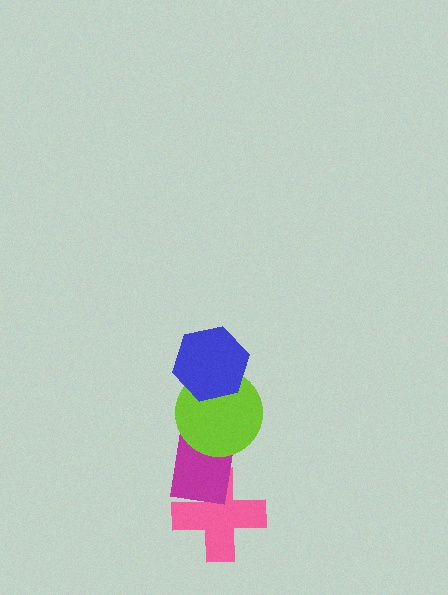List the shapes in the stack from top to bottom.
From top to bottom: the blue hexagon, the lime circle, the magenta rectangle, the pink cross.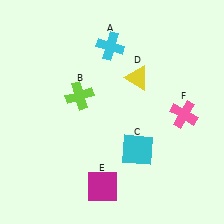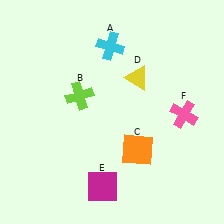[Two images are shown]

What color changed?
The square (C) changed from cyan in Image 1 to orange in Image 2.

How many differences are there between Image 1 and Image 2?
There is 1 difference between the two images.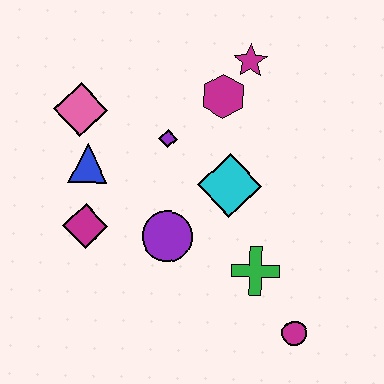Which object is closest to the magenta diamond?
The blue triangle is closest to the magenta diamond.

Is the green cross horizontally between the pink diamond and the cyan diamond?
No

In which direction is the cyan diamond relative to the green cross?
The cyan diamond is above the green cross.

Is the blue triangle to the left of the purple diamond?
Yes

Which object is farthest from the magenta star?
The magenta circle is farthest from the magenta star.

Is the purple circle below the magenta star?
Yes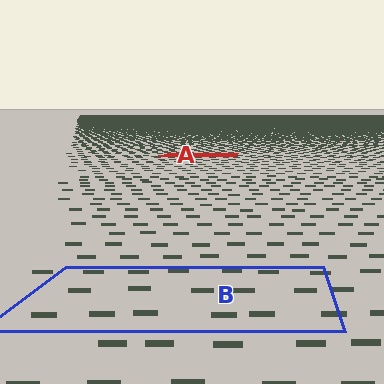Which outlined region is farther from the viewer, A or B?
Region A is farther from the viewer — the texture elements inside it appear smaller and more densely packed.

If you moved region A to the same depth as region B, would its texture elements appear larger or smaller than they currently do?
They would appear larger. At a closer depth, the same texture elements are projected at a bigger on-screen size.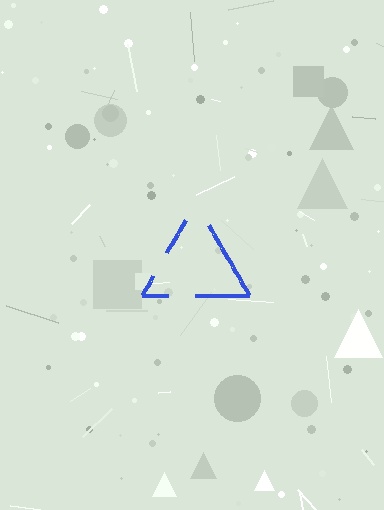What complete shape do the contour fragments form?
The contour fragments form a triangle.